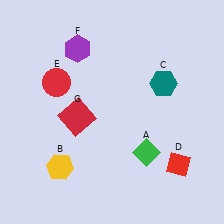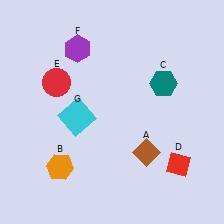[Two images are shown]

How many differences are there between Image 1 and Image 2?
There are 3 differences between the two images.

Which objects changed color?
A changed from green to brown. B changed from yellow to orange. G changed from red to cyan.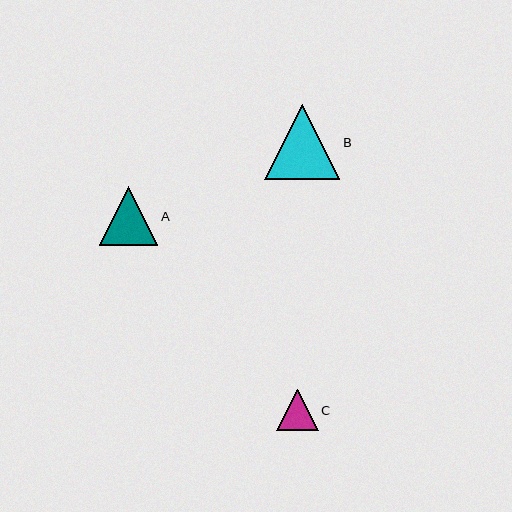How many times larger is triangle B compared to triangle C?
Triangle B is approximately 1.8 times the size of triangle C.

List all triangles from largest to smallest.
From largest to smallest: B, A, C.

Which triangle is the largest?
Triangle B is the largest with a size of approximately 75 pixels.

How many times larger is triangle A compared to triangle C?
Triangle A is approximately 1.4 times the size of triangle C.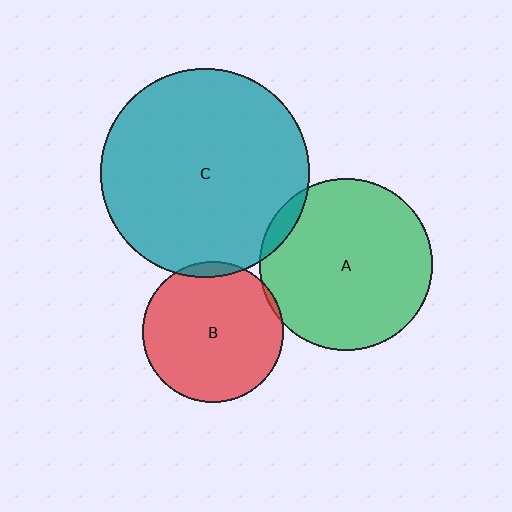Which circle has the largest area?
Circle C (teal).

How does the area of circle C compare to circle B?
Approximately 2.2 times.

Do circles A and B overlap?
Yes.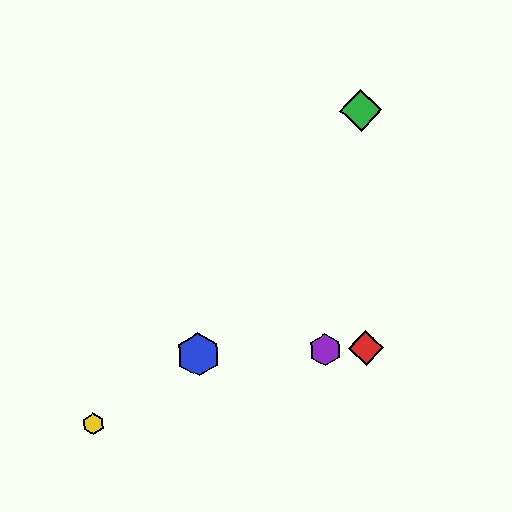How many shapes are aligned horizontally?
3 shapes (the red diamond, the blue hexagon, the purple hexagon) are aligned horizontally.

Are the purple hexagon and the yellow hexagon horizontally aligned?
No, the purple hexagon is at y≈350 and the yellow hexagon is at y≈424.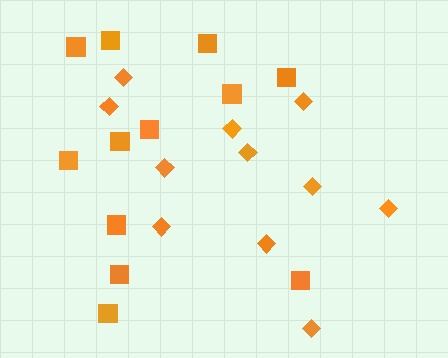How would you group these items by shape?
There are 2 groups: one group of diamonds (11) and one group of squares (12).